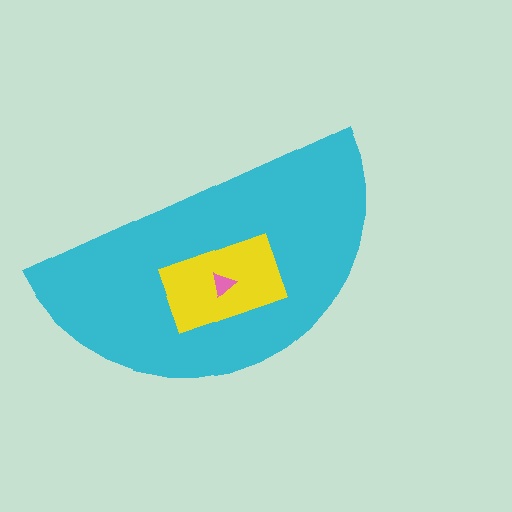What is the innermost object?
The pink triangle.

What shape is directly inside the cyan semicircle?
The yellow rectangle.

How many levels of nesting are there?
3.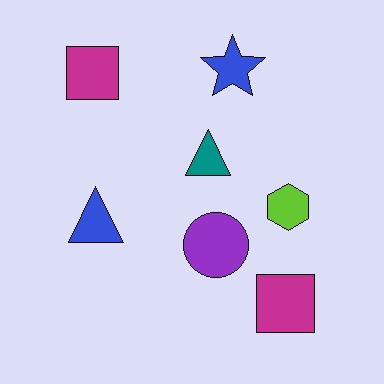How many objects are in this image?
There are 7 objects.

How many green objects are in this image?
There are no green objects.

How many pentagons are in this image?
There are no pentagons.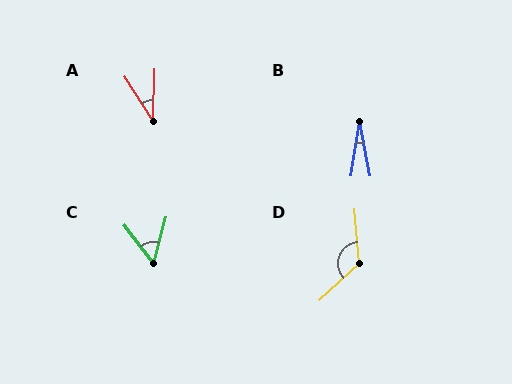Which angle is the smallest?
B, at approximately 19 degrees.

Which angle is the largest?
D, at approximately 128 degrees.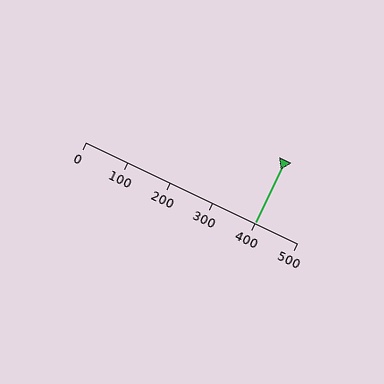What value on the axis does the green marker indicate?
The marker indicates approximately 400.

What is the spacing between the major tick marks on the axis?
The major ticks are spaced 100 apart.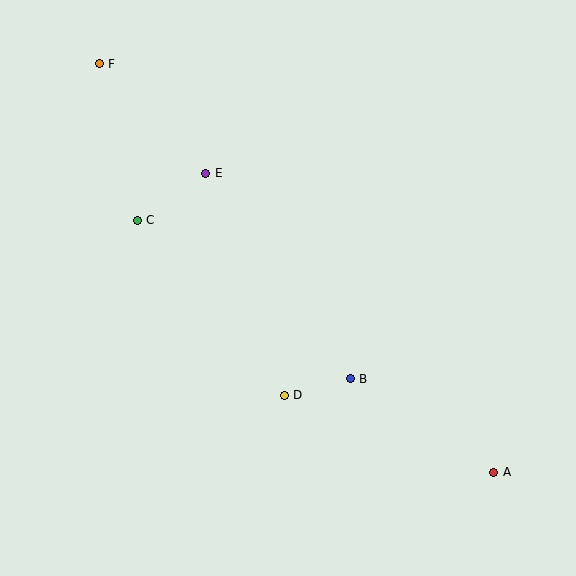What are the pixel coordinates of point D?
Point D is at (284, 395).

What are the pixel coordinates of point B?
Point B is at (350, 379).